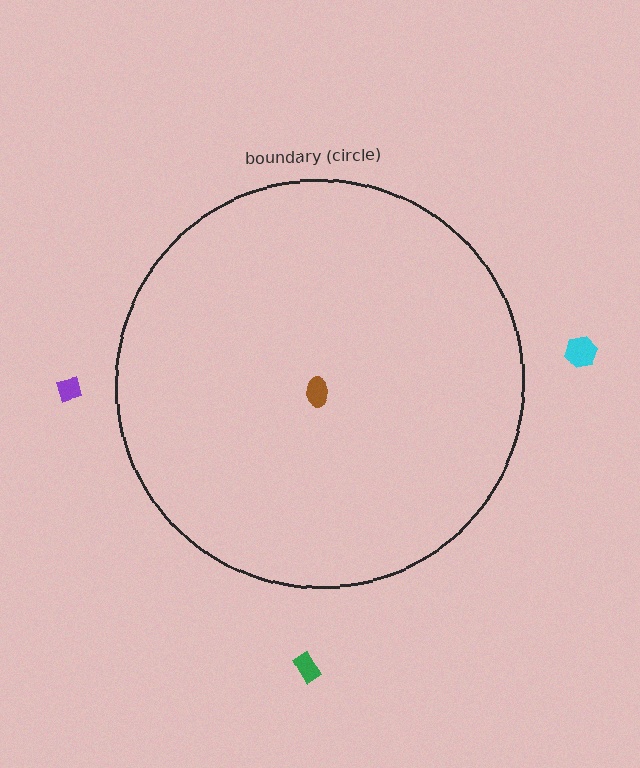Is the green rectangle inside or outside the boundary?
Outside.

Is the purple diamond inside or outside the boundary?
Outside.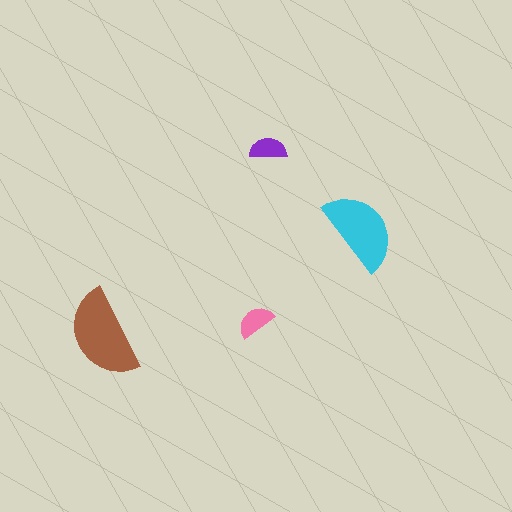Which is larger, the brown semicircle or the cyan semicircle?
The brown one.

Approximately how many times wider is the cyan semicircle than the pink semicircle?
About 2 times wider.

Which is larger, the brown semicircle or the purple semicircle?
The brown one.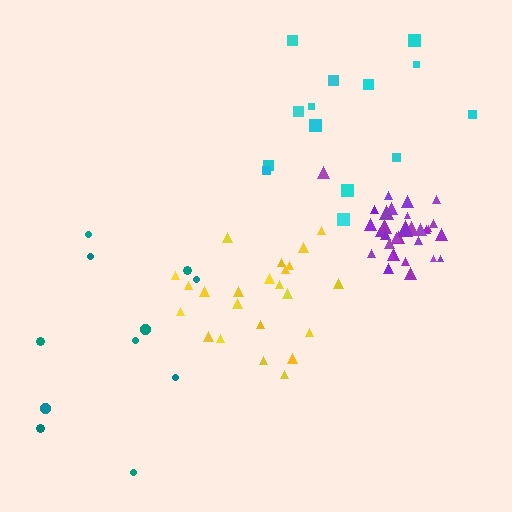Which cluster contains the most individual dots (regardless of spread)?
Purple (33).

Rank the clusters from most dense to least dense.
purple, yellow, cyan, teal.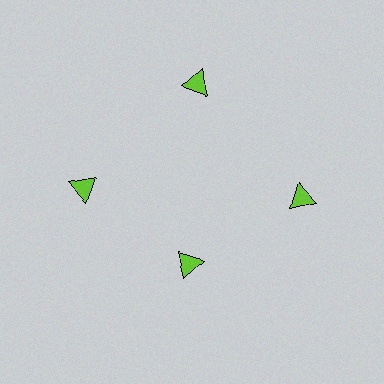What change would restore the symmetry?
The symmetry would be restored by moving it outward, back onto the ring so that all 4 triangles sit at equal angles and equal distance from the center.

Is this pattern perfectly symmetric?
No. The 4 lime triangles are arranged in a ring, but one element near the 6 o'clock position is pulled inward toward the center, breaking the 4-fold rotational symmetry.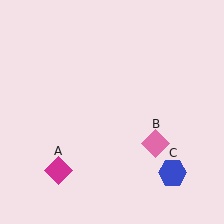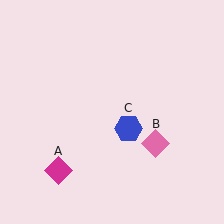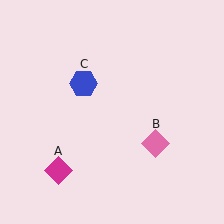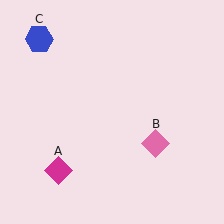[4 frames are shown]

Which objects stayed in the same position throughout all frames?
Magenta diamond (object A) and pink diamond (object B) remained stationary.